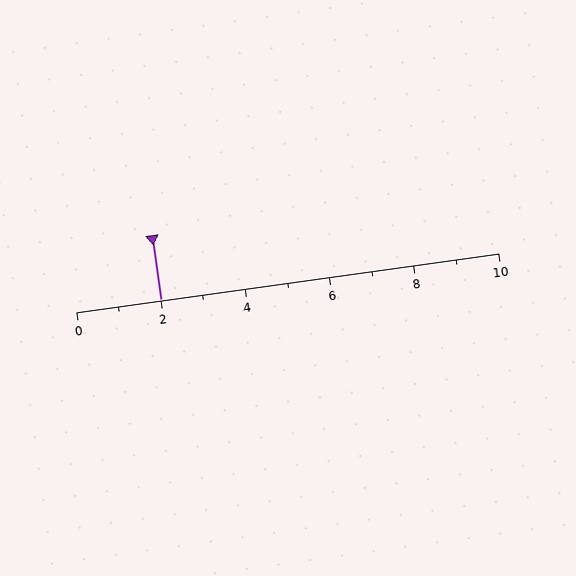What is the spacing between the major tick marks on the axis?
The major ticks are spaced 2 apart.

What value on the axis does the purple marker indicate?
The marker indicates approximately 2.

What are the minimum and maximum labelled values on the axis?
The axis runs from 0 to 10.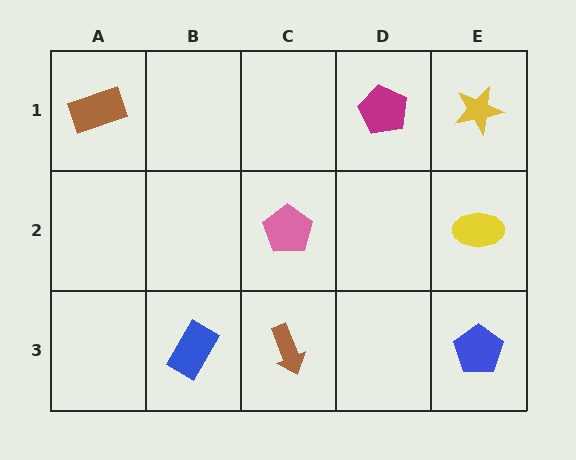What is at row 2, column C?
A pink pentagon.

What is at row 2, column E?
A yellow ellipse.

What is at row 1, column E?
A yellow star.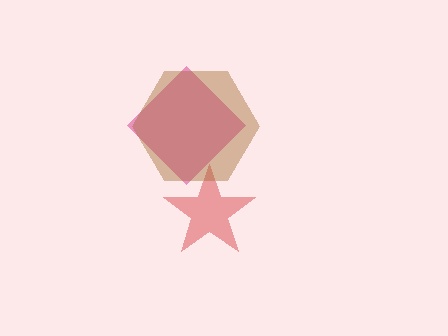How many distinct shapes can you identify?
There are 3 distinct shapes: a red star, a magenta diamond, a brown hexagon.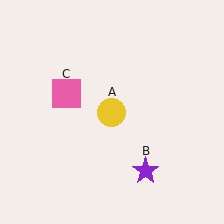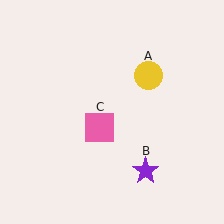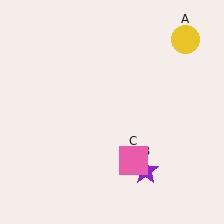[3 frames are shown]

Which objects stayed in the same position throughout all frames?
Purple star (object B) remained stationary.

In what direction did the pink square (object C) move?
The pink square (object C) moved down and to the right.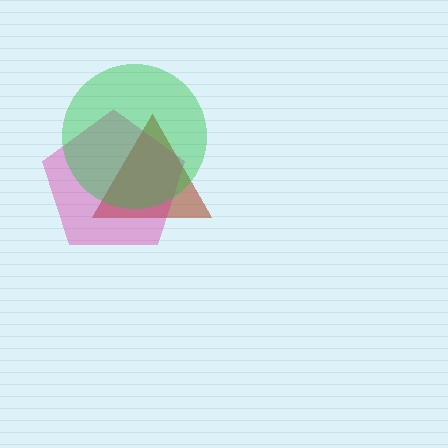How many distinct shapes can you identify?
There are 3 distinct shapes: a brown triangle, a magenta pentagon, a green circle.